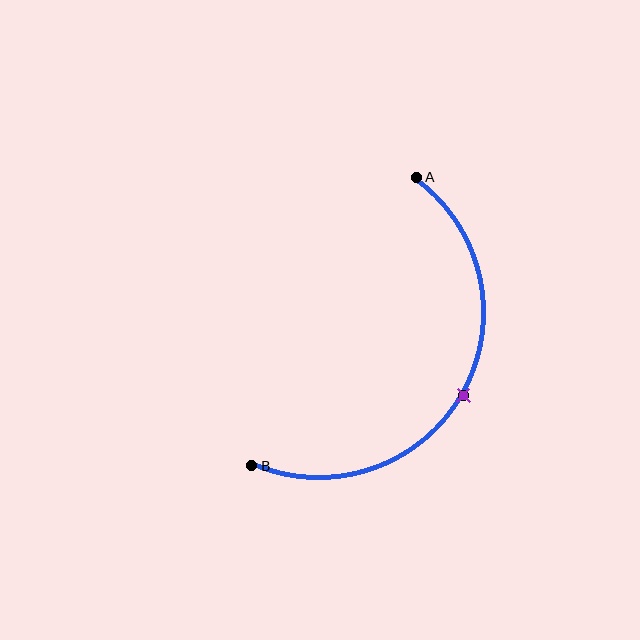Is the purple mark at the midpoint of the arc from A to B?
Yes. The purple mark lies on the arc at equal arc-length from both A and B — it is the arc midpoint.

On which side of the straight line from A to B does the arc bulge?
The arc bulges to the right of the straight line connecting A and B.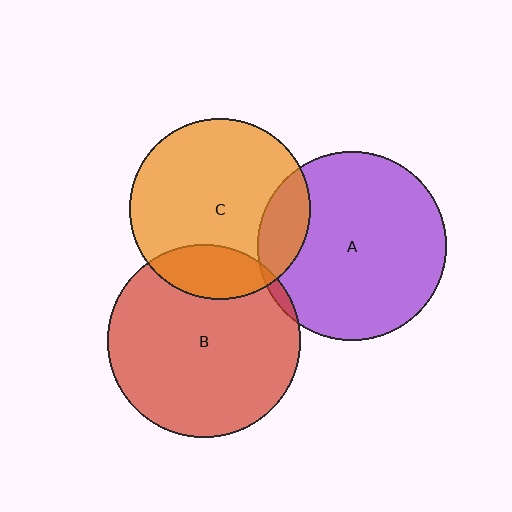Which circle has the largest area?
Circle B (red).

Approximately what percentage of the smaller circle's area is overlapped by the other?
Approximately 20%.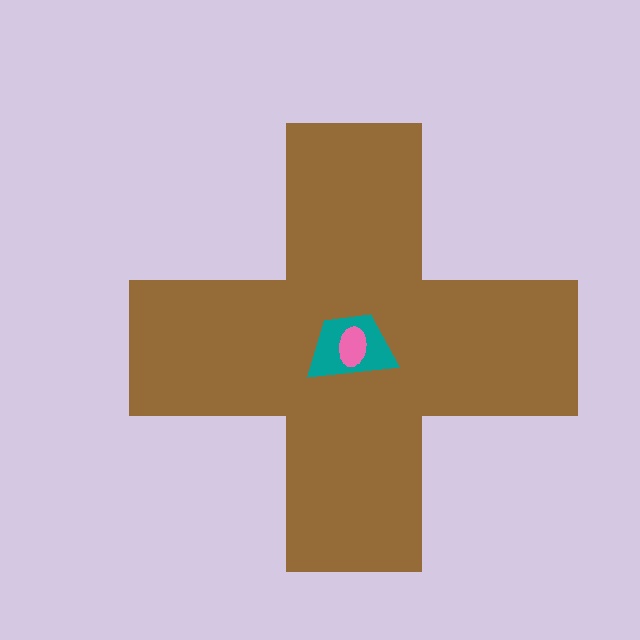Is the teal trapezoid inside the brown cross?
Yes.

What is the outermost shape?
The brown cross.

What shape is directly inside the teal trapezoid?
The pink ellipse.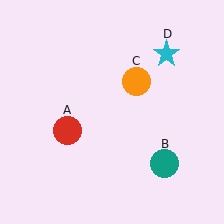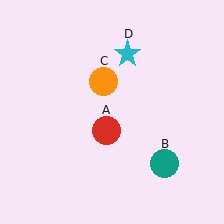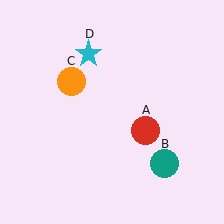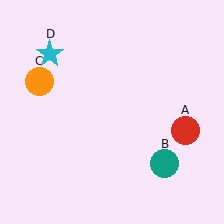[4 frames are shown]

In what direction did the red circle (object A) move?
The red circle (object A) moved right.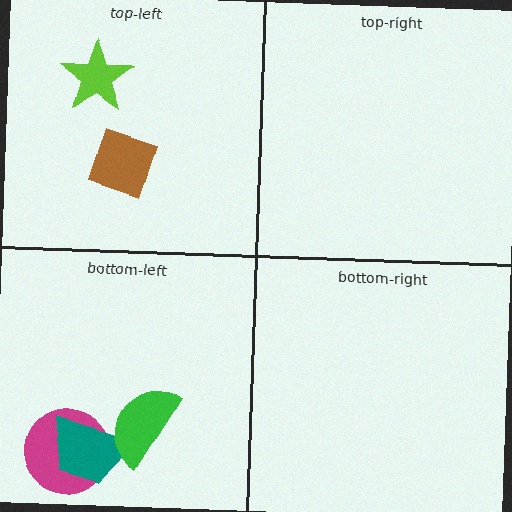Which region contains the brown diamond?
The top-left region.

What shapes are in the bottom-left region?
The magenta circle, the teal trapezoid, the green semicircle.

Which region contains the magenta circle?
The bottom-left region.